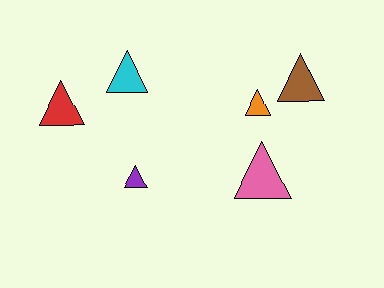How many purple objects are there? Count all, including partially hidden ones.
There is 1 purple object.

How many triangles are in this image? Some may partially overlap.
There are 6 triangles.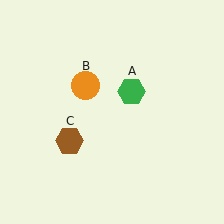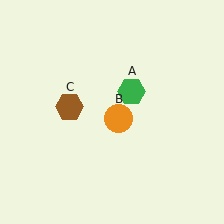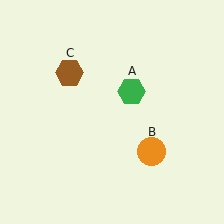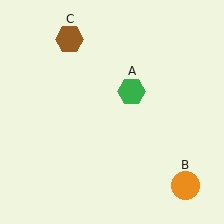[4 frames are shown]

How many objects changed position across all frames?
2 objects changed position: orange circle (object B), brown hexagon (object C).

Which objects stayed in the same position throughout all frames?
Green hexagon (object A) remained stationary.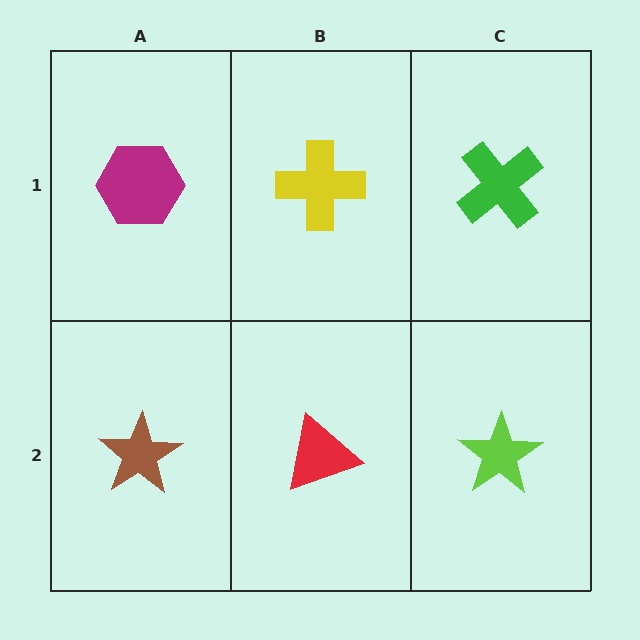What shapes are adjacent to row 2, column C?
A green cross (row 1, column C), a red triangle (row 2, column B).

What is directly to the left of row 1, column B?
A magenta hexagon.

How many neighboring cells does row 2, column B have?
3.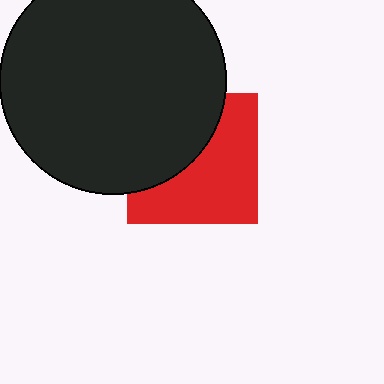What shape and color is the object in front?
The object in front is a black circle.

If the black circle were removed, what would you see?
You would see the complete red square.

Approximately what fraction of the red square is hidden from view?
Roughly 43% of the red square is hidden behind the black circle.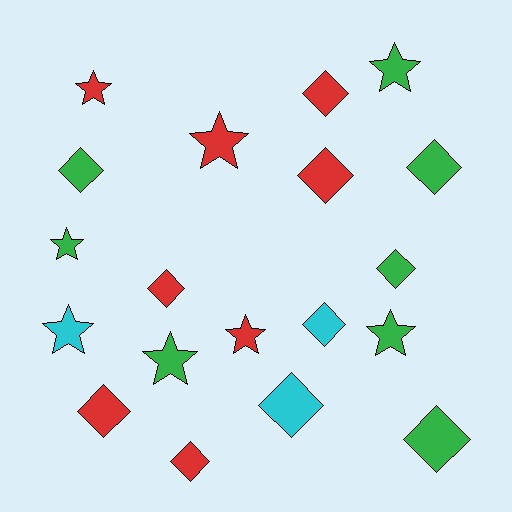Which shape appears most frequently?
Diamond, with 11 objects.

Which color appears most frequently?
Red, with 8 objects.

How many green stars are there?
There are 4 green stars.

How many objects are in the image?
There are 19 objects.